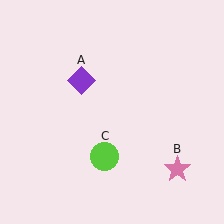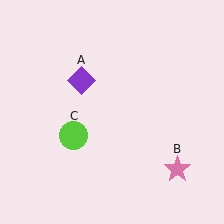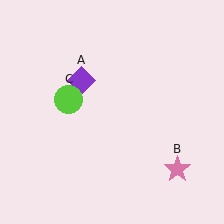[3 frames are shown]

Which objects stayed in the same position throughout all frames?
Purple diamond (object A) and pink star (object B) remained stationary.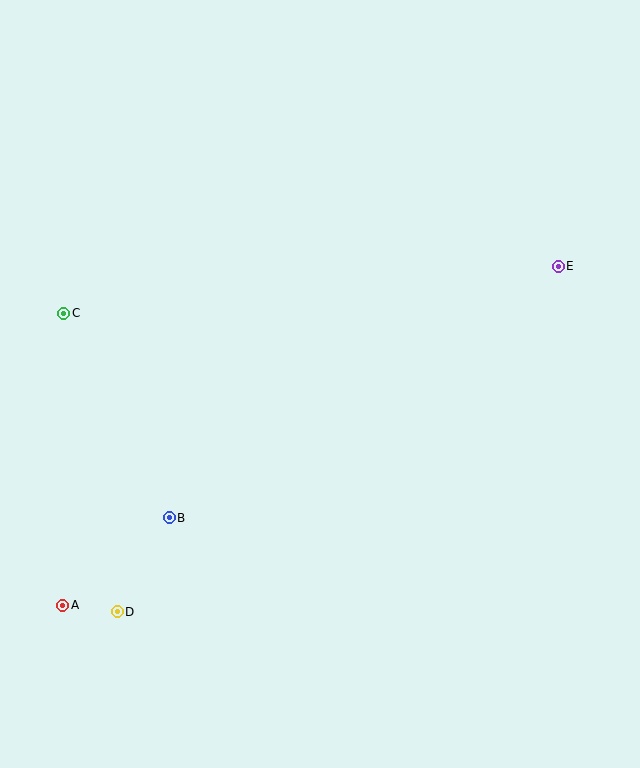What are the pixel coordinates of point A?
Point A is at (63, 605).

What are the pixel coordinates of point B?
Point B is at (169, 518).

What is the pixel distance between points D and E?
The distance between D and E is 560 pixels.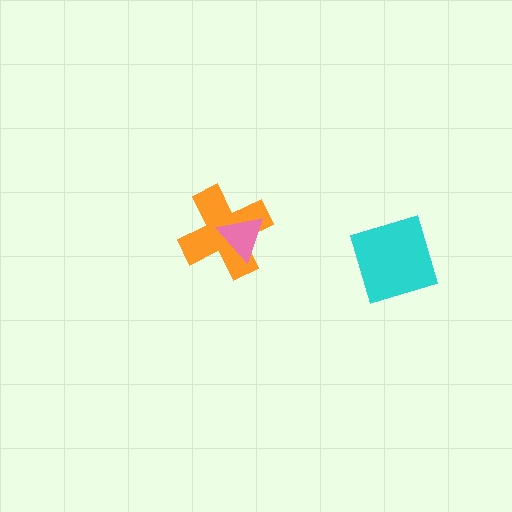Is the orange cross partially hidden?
Yes, it is partially covered by another shape.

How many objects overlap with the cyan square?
0 objects overlap with the cyan square.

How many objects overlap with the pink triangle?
1 object overlaps with the pink triangle.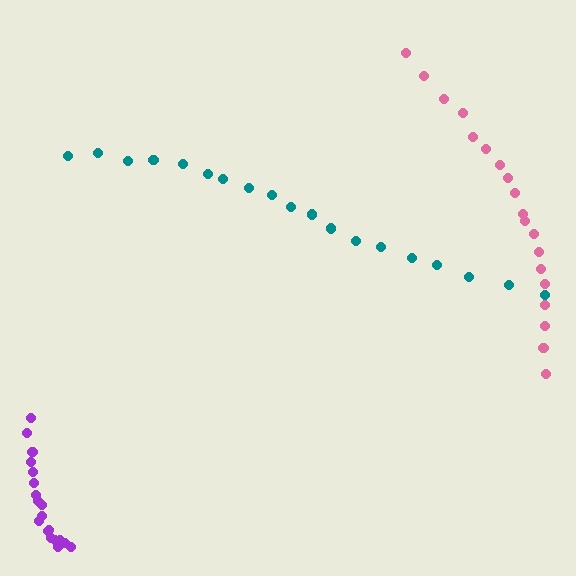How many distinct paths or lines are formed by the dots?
There are 3 distinct paths.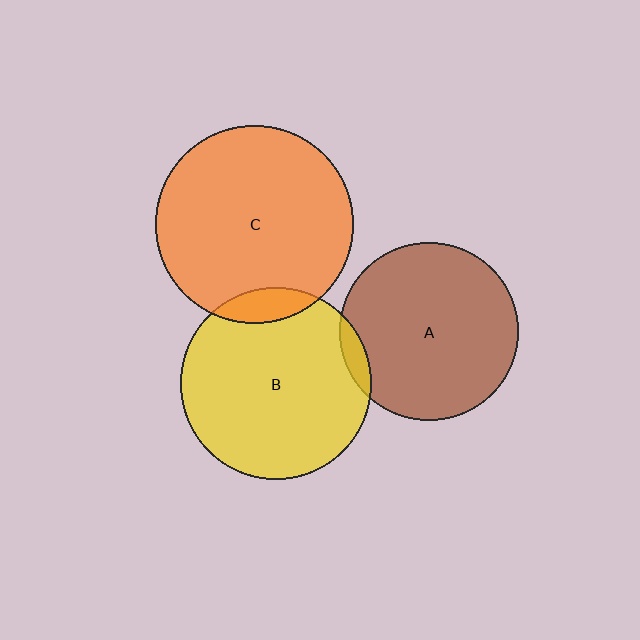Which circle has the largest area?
Circle C (orange).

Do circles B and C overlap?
Yes.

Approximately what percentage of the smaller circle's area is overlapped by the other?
Approximately 10%.